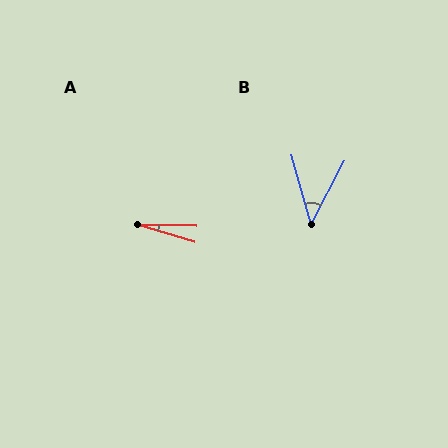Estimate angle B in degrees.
Approximately 43 degrees.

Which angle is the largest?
B, at approximately 43 degrees.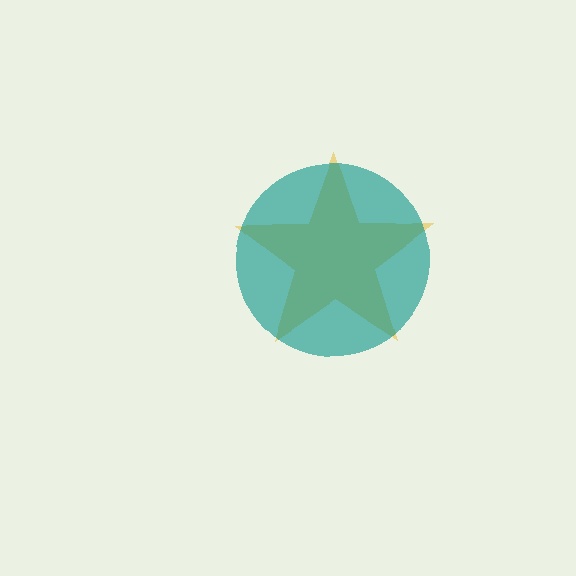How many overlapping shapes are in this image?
There are 2 overlapping shapes in the image.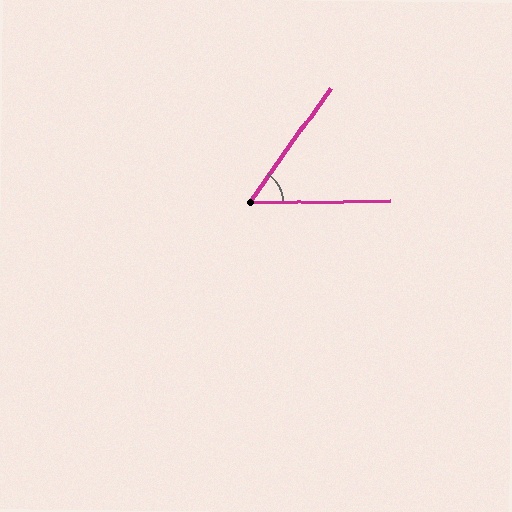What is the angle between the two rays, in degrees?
Approximately 54 degrees.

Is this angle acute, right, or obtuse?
It is acute.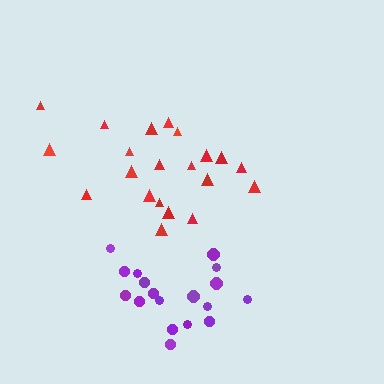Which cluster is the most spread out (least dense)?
Purple.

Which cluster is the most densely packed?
Red.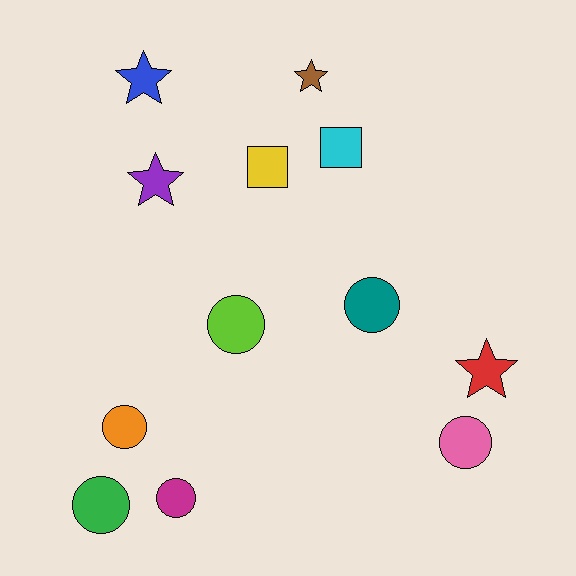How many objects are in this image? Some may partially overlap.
There are 12 objects.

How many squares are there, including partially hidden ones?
There are 2 squares.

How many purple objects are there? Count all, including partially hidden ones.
There is 1 purple object.